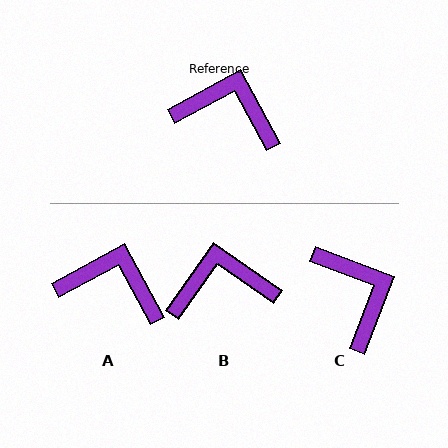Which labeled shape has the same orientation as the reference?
A.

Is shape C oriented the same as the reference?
No, it is off by about 49 degrees.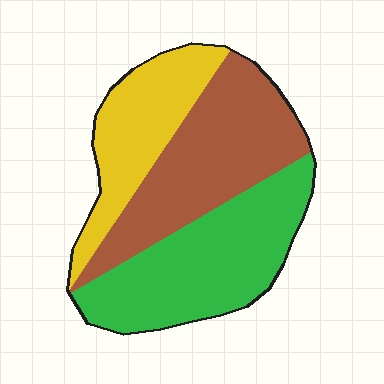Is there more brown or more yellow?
Brown.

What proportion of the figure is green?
Green covers about 40% of the figure.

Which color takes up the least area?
Yellow, at roughly 25%.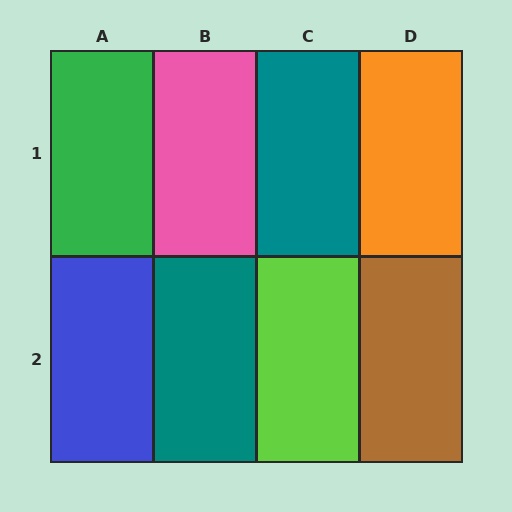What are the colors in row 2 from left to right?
Blue, teal, lime, brown.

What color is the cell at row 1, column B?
Pink.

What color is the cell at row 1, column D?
Orange.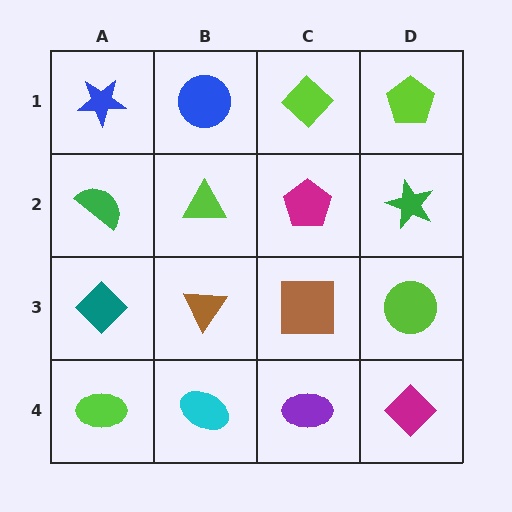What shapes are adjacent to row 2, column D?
A lime pentagon (row 1, column D), a lime circle (row 3, column D), a magenta pentagon (row 2, column C).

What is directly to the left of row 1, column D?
A lime diamond.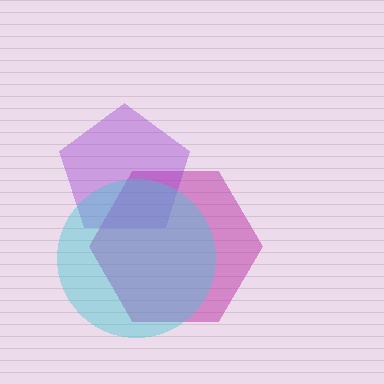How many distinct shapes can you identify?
There are 3 distinct shapes: a magenta hexagon, a purple pentagon, a cyan circle.